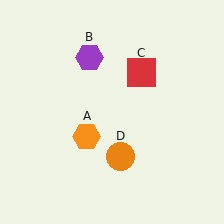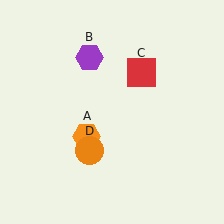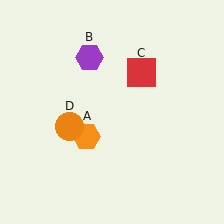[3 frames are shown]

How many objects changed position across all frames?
1 object changed position: orange circle (object D).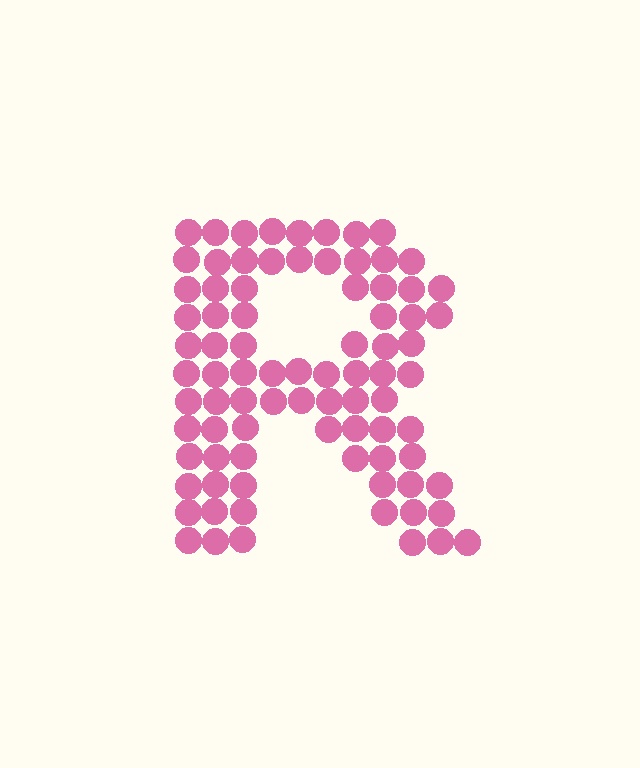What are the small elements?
The small elements are circles.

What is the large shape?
The large shape is the letter R.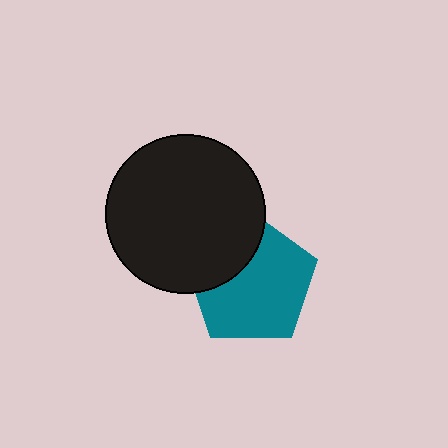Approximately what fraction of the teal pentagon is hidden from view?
Roughly 30% of the teal pentagon is hidden behind the black circle.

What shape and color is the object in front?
The object in front is a black circle.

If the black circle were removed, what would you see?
You would see the complete teal pentagon.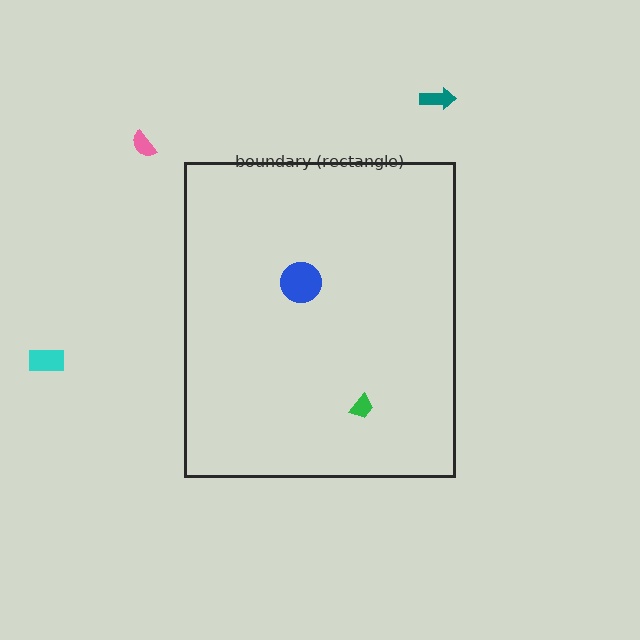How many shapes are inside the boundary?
2 inside, 3 outside.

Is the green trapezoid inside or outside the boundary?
Inside.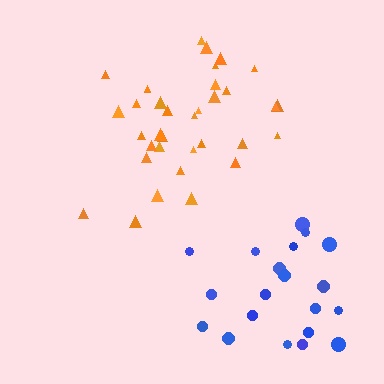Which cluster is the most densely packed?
Orange.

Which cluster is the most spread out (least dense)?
Blue.